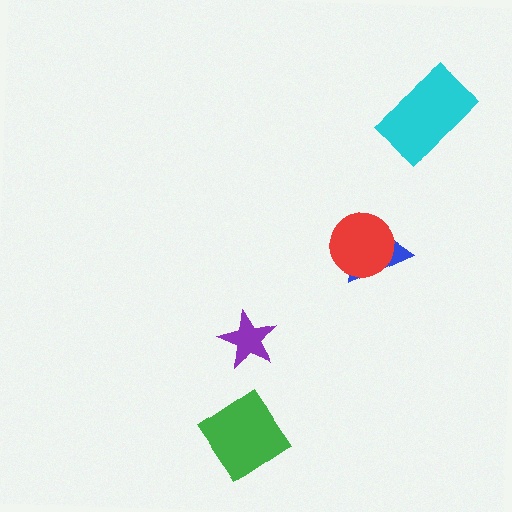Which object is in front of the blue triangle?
The red circle is in front of the blue triangle.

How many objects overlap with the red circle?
1 object overlaps with the red circle.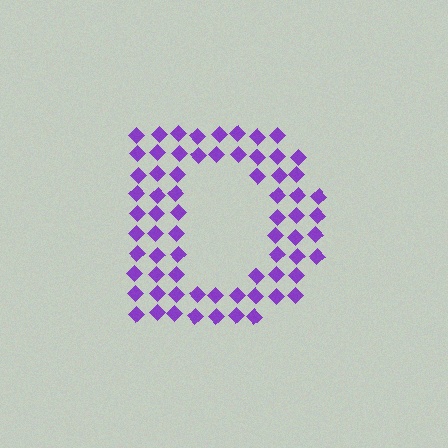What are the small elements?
The small elements are diamonds.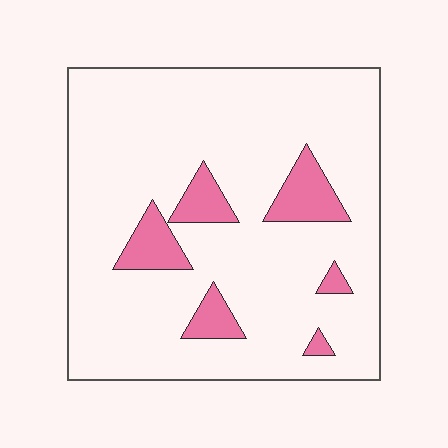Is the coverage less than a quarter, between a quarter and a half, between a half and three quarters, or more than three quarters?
Less than a quarter.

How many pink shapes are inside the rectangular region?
6.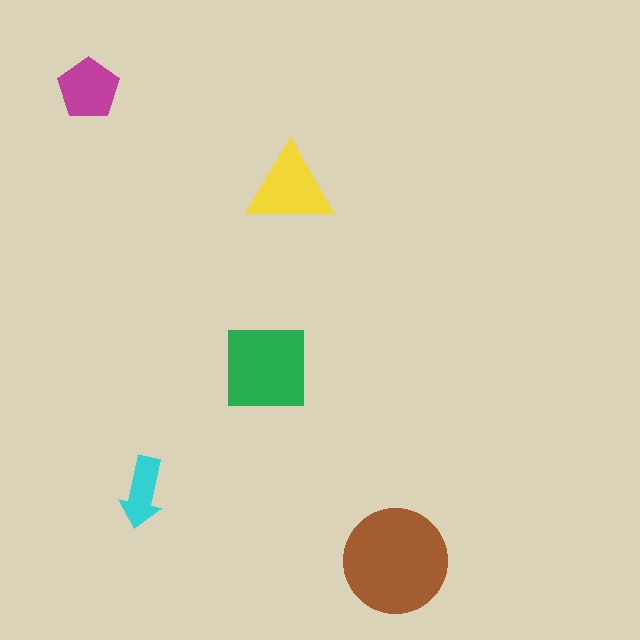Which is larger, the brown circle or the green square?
The brown circle.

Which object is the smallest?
The cyan arrow.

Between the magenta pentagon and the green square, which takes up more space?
The green square.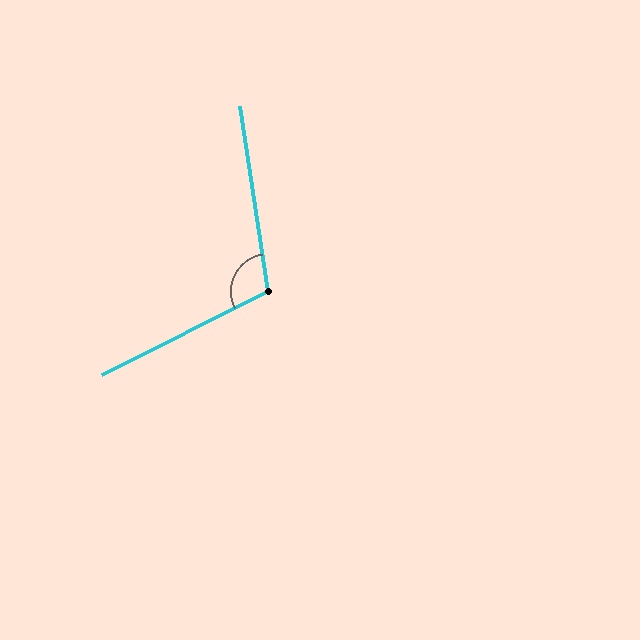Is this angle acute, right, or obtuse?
It is obtuse.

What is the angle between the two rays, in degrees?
Approximately 108 degrees.